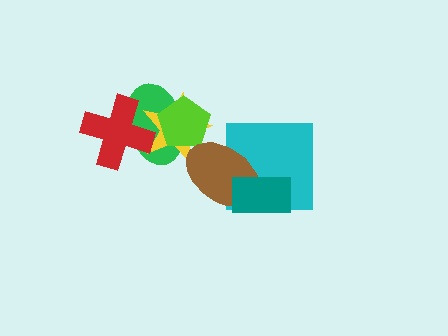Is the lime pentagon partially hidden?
No, no other shape covers it.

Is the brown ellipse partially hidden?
Yes, it is partially covered by another shape.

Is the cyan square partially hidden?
Yes, it is partially covered by another shape.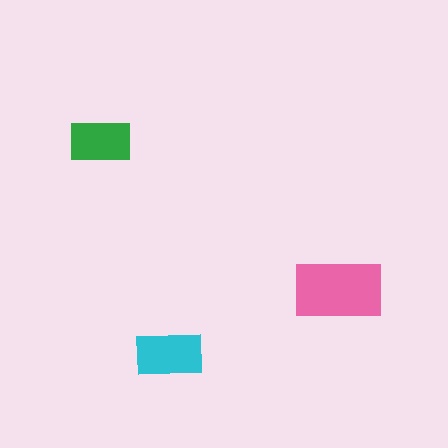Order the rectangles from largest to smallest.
the pink one, the cyan one, the green one.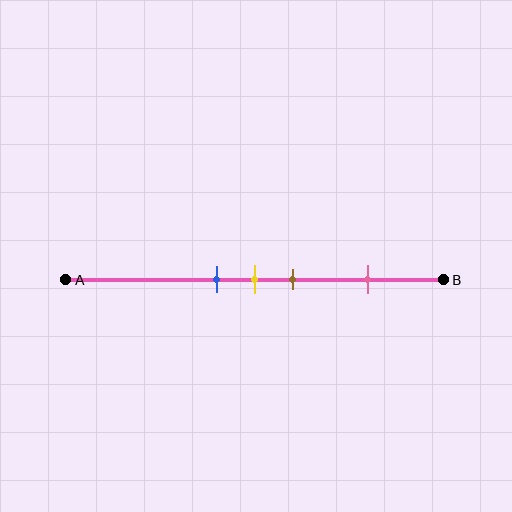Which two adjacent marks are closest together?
The blue and yellow marks are the closest adjacent pair.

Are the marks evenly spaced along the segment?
No, the marks are not evenly spaced.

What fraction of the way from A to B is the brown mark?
The brown mark is approximately 60% (0.6) of the way from A to B.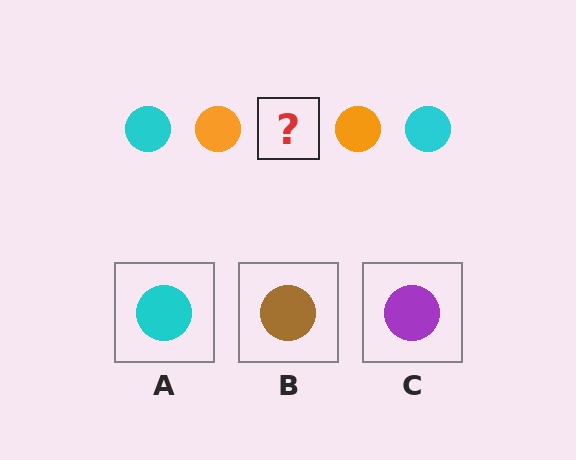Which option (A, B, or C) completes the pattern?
A.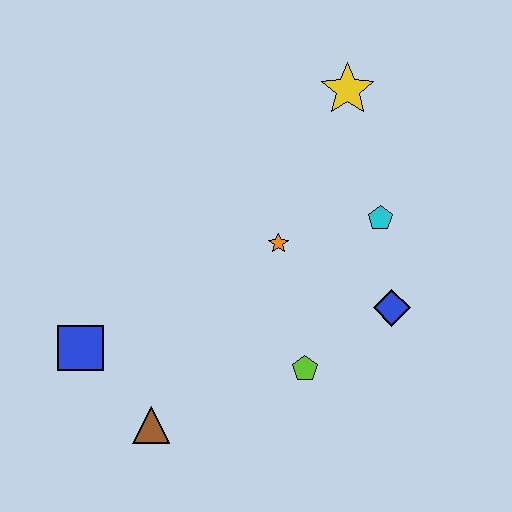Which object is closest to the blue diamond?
The cyan pentagon is closest to the blue diamond.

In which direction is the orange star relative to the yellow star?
The orange star is below the yellow star.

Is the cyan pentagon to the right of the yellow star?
Yes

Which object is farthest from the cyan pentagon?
The blue square is farthest from the cyan pentagon.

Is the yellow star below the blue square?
No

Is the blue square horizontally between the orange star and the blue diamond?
No